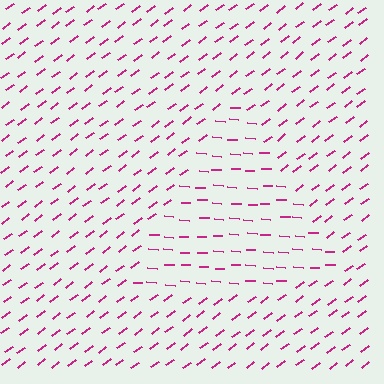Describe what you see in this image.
The image is filled with small magenta line segments. A triangle region in the image has lines oriented differently from the surrounding lines, creating a visible texture boundary.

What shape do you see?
I see a triangle.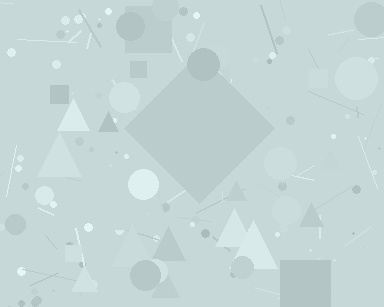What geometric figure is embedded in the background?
A diamond is embedded in the background.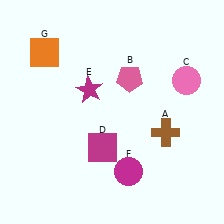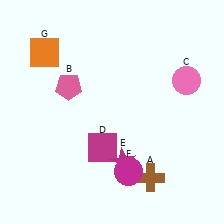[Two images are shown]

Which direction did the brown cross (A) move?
The brown cross (A) moved down.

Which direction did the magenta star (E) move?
The magenta star (E) moved down.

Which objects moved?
The objects that moved are: the brown cross (A), the pink pentagon (B), the magenta star (E).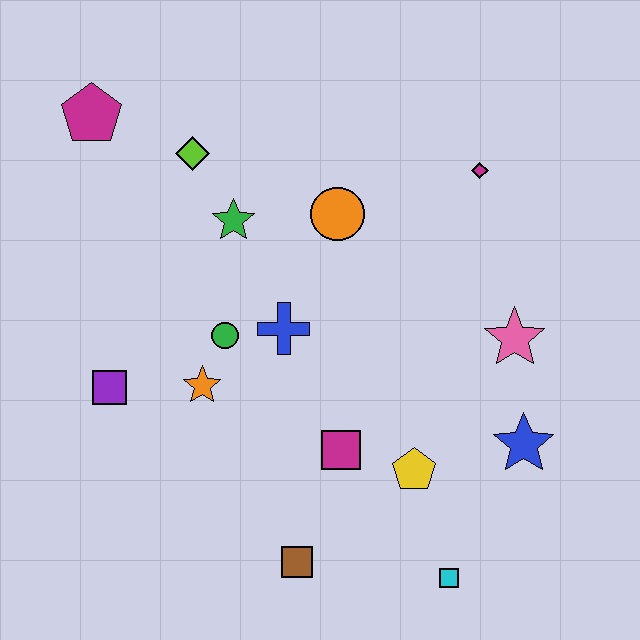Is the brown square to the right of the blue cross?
Yes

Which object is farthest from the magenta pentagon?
The cyan square is farthest from the magenta pentagon.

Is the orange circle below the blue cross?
No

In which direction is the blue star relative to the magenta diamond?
The blue star is below the magenta diamond.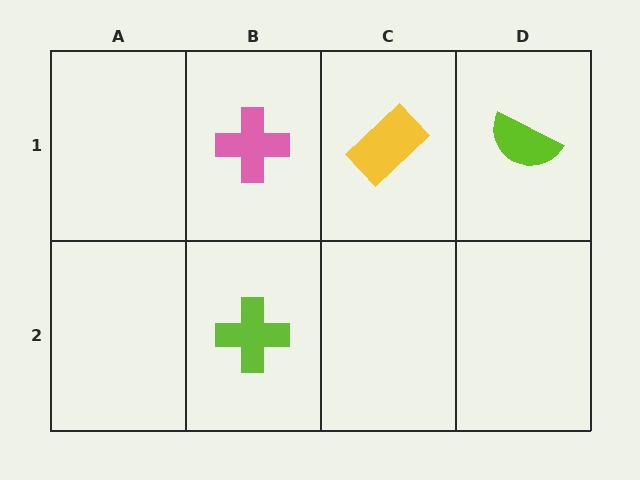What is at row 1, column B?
A pink cross.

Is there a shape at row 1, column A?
No, that cell is empty.